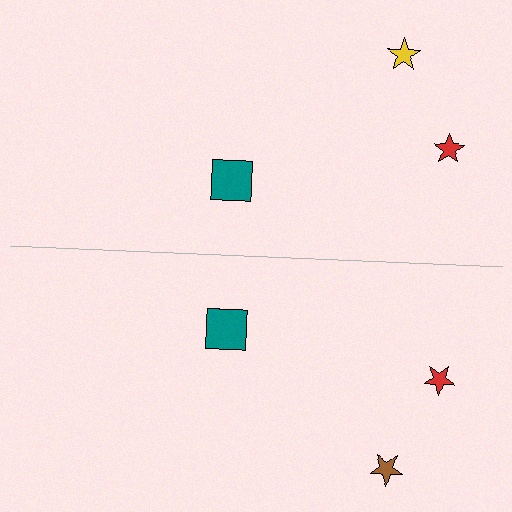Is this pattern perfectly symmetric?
No, the pattern is not perfectly symmetric. The brown star on the bottom side breaks the symmetry — its mirror counterpart is yellow.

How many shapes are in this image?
There are 6 shapes in this image.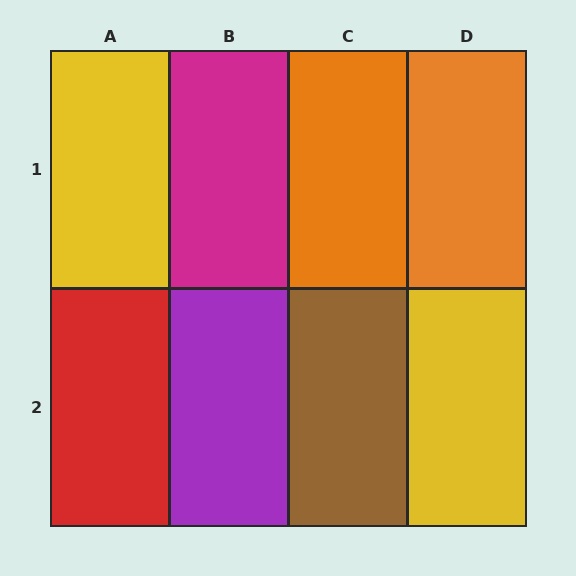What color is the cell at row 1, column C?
Orange.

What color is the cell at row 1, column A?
Yellow.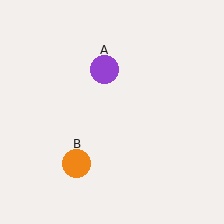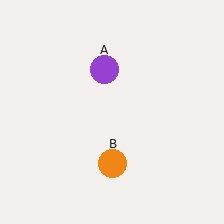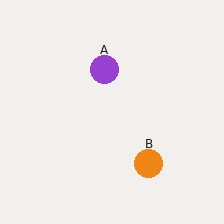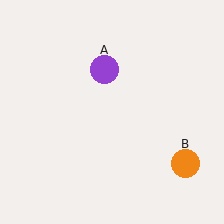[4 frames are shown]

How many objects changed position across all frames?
1 object changed position: orange circle (object B).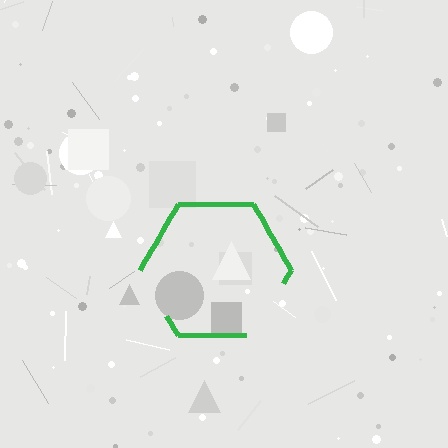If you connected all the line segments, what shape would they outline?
They would outline a hexagon.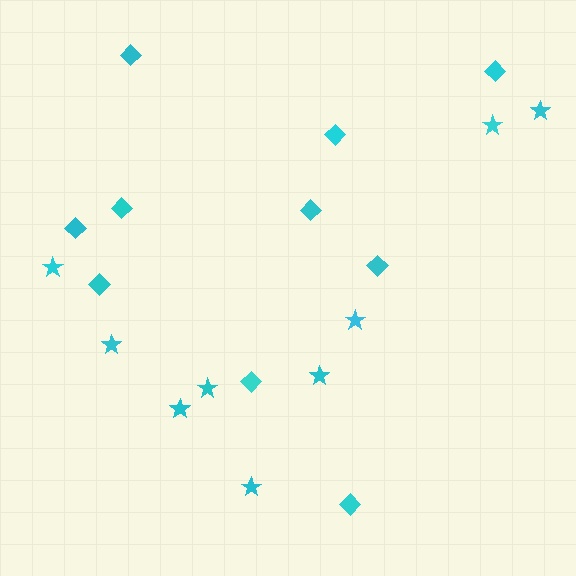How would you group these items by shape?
There are 2 groups: one group of stars (9) and one group of diamonds (10).